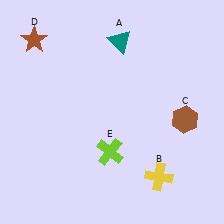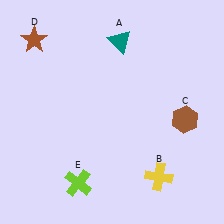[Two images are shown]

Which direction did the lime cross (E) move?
The lime cross (E) moved left.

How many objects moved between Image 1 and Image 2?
1 object moved between the two images.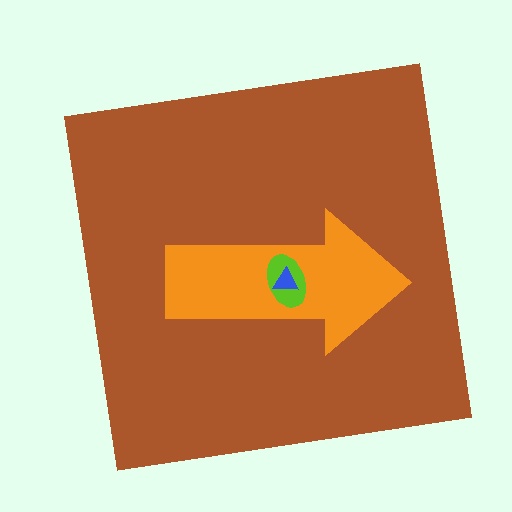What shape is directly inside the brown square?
The orange arrow.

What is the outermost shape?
The brown square.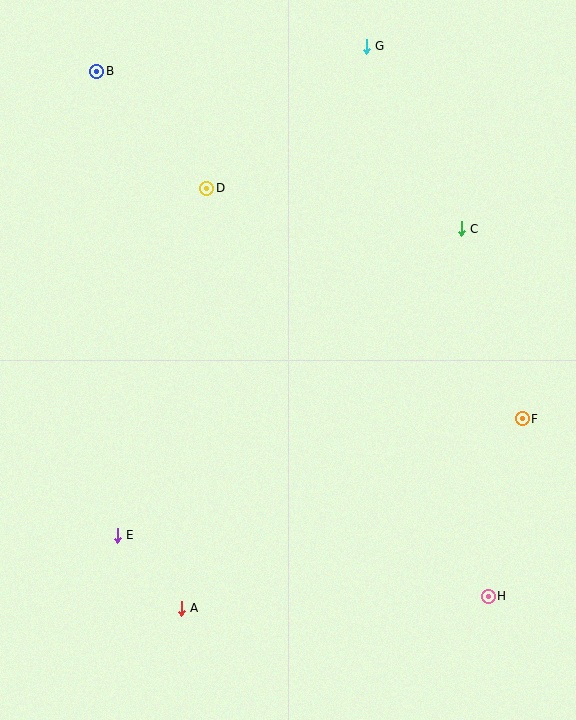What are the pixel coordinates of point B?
Point B is at (97, 71).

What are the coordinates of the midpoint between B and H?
The midpoint between B and H is at (293, 334).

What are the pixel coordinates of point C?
Point C is at (461, 229).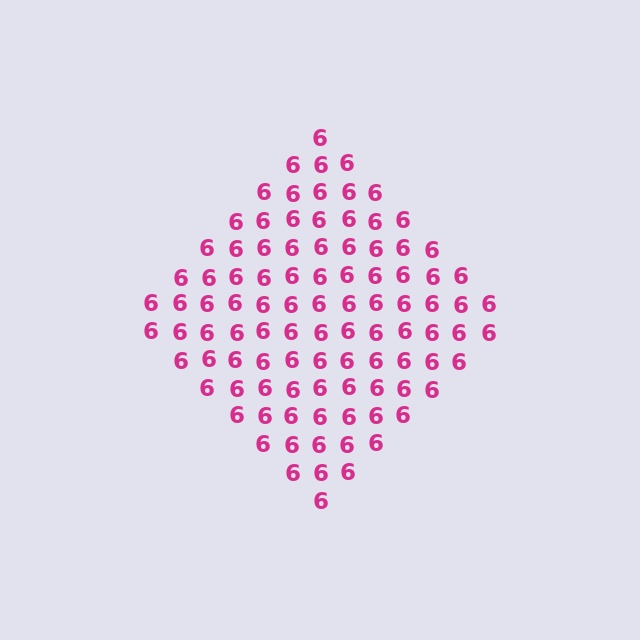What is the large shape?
The large shape is a diamond.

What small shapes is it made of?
It is made of small digit 6's.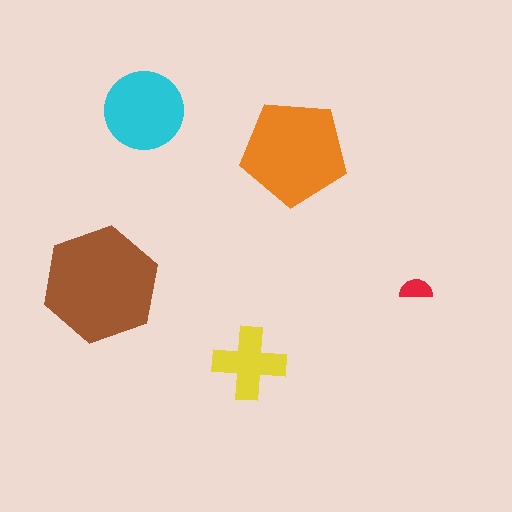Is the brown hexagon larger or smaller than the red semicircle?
Larger.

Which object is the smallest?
The red semicircle.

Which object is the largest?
The brown hexagon.